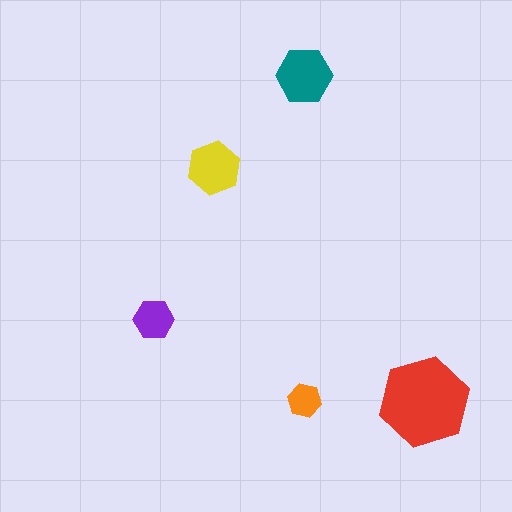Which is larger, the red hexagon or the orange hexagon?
The red one.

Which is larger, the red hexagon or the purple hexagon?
The red one.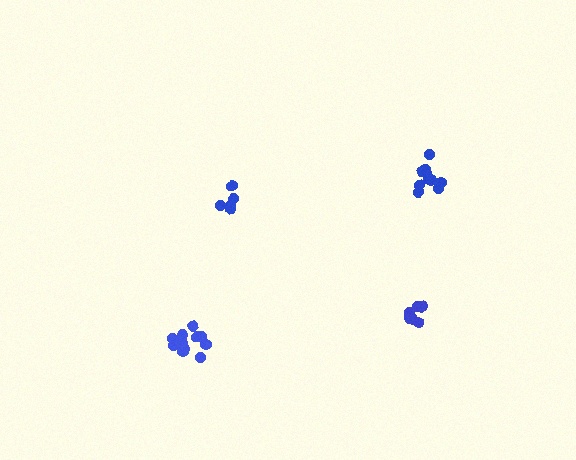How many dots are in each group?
Group 1: 11 dots, Group 2: 11 dots, Group 3: 7 dots, Group 4: 5 dots (34 total).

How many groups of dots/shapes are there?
There are 4 groups.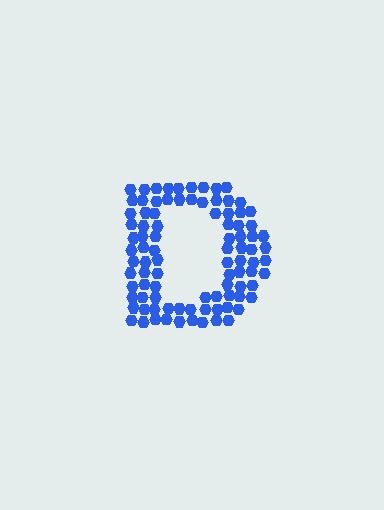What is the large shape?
The large shape is the letter D.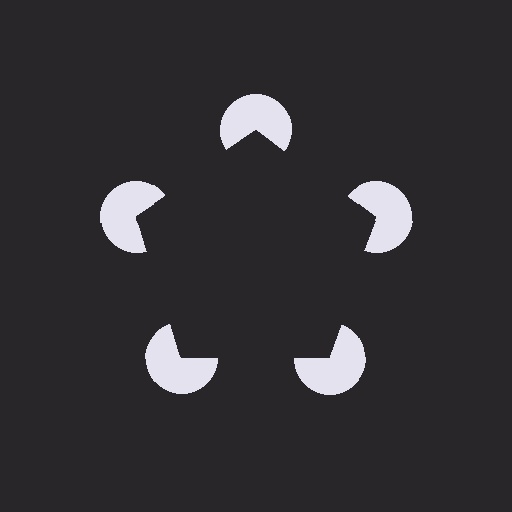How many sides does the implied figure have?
5 sides.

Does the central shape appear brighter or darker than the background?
It typically appears slightly darker than the background, even though no actual brightness change is drawn.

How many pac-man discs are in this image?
There are 5 — one at each vertex of the illusory pentagon.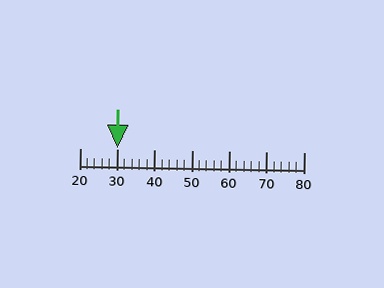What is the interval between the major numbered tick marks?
The major tick marks are spaced 10 units apart.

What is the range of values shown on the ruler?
The ruler shows values from 20 to 80.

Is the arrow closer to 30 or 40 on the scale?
The arrow is closer to 30.